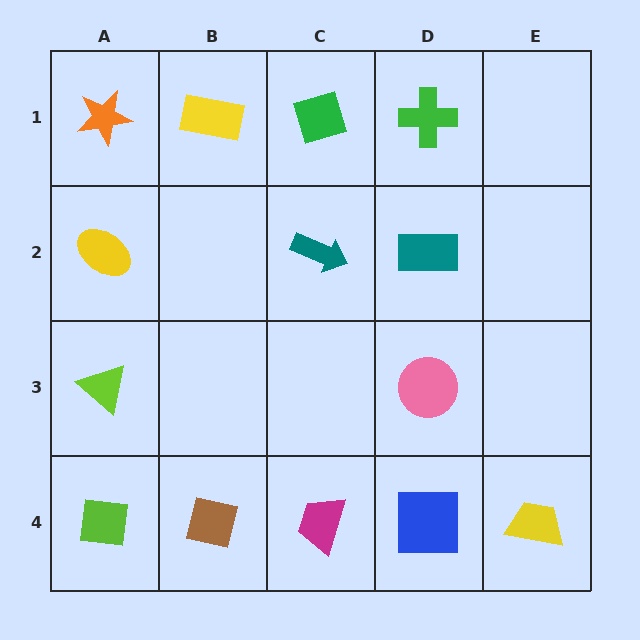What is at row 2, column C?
A teal arrow.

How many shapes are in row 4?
5 shapes.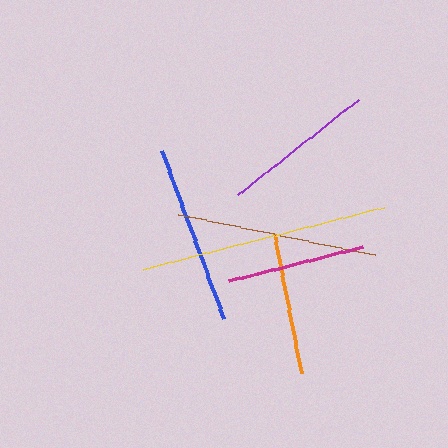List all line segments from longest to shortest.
From longest to shortest: yellow, brown, blue, purple, orange, magenta.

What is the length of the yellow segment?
The yellow segment is approximately 249 pixels long.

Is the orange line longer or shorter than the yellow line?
The yellow line is longer than the orange line.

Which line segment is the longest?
The yellow line is the longest at approximately 249 pixels.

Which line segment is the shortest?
The magenta line is the shortest at approximately 139 pixels.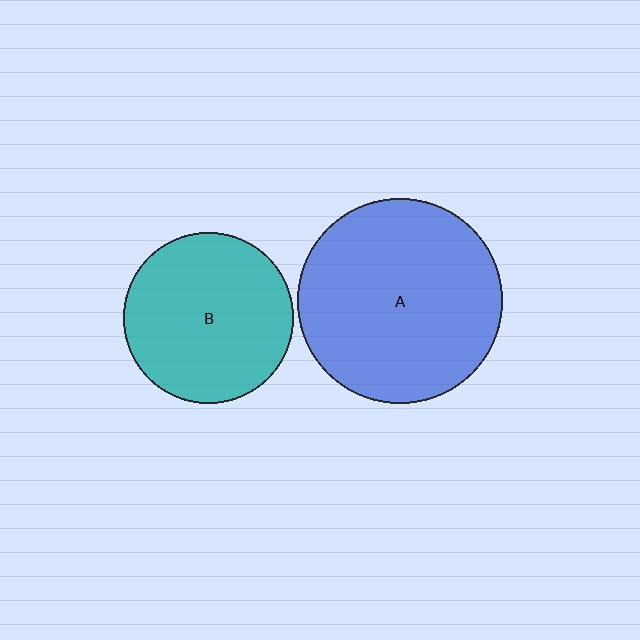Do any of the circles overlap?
No, none of the circles overlap.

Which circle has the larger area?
Circle A (blue).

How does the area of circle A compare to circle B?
Approximately 1.4 times.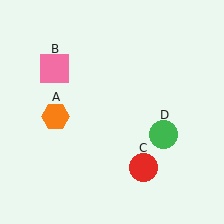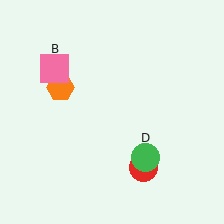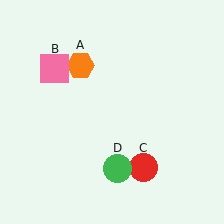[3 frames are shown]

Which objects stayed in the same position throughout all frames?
Pink square (object B) and red circle (object C) remained stationary.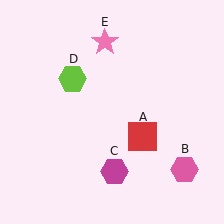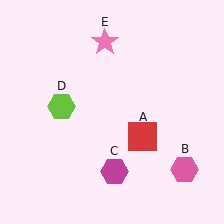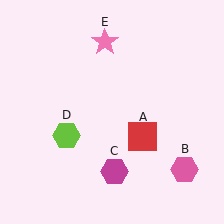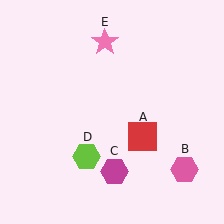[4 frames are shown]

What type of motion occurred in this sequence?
The lime hexagon (object D) rotated counterclockwise around the center of the scene.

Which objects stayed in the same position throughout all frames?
Red square (object A) and pink hexagon (object B) and magenta hexagon (object C) and pink star (object E) remained stationary.